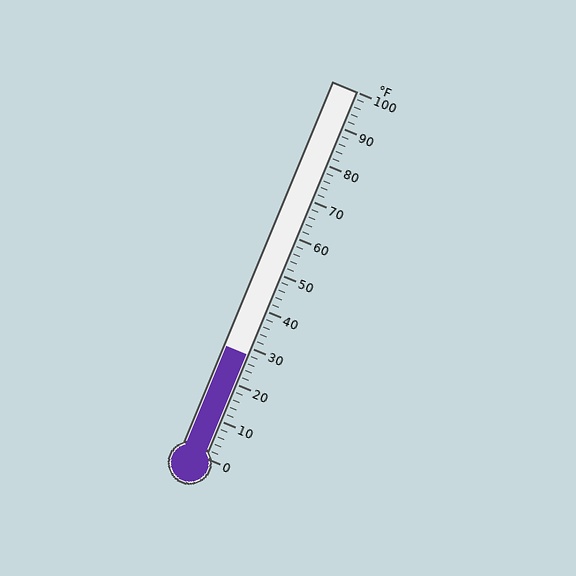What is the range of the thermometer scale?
The thermometer scale ranges from 0°F to 100°F.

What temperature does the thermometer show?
The thermometer shows approximately 28°F.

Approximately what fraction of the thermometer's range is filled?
The thermometer is filled to approximately 30% of its range.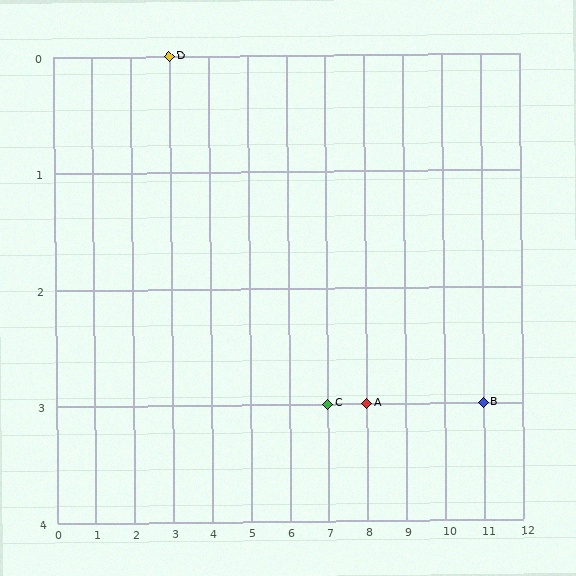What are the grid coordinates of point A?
Point A is at grid coordinates (8, 3).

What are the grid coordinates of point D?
Point D is at grid coordinates (3, 0).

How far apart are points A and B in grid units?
Points A and B are 3 columns apart.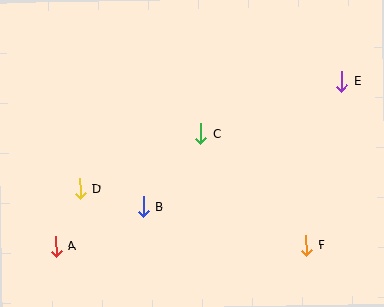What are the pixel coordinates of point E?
Point E is at (342, 81).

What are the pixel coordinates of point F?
Point F is at (306, 245).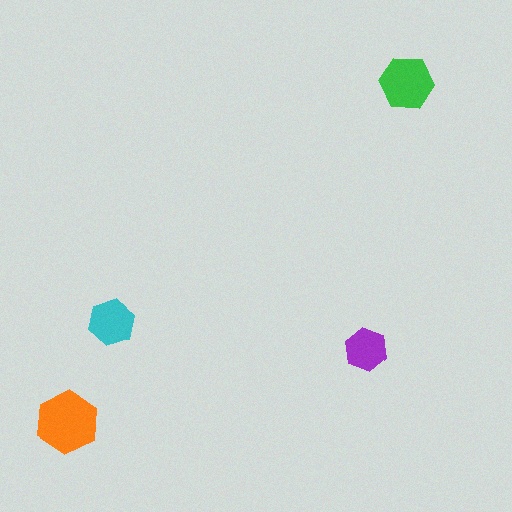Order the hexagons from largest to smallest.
the orange one, the green one, the cyan one, the purple one.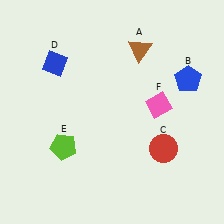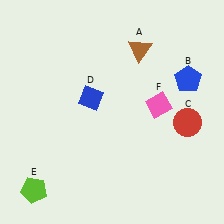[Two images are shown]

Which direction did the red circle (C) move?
The red circle (C) moved up.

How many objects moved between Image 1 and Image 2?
3 objects moved between the two images.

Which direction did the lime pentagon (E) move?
The lime pentagon (E) moved down.